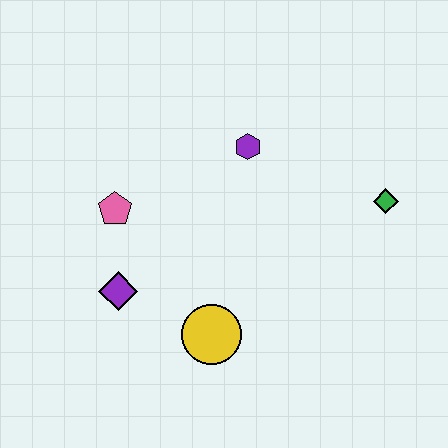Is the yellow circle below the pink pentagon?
Yes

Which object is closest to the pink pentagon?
The purple diamond is closest to the pink pentagon.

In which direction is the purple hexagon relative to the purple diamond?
The purple hexagon is above the purple diamond.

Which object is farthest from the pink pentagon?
The green diamond is farthest from the pink pentagon.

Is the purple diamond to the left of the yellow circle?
Yes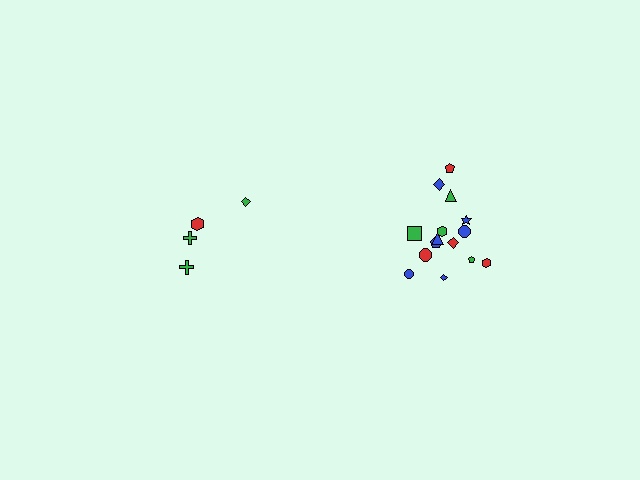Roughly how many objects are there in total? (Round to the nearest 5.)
Roughly 20 objects in total.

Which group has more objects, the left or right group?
The right group.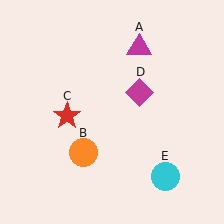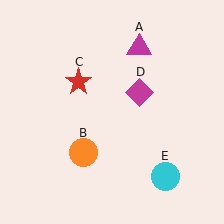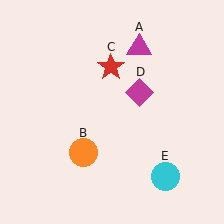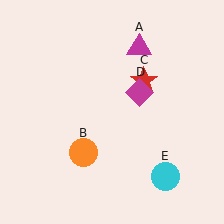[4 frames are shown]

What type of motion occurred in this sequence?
The red star (object C) rotated clockwise around the center of the scene.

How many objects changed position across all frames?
1 object changed position: red star (object C).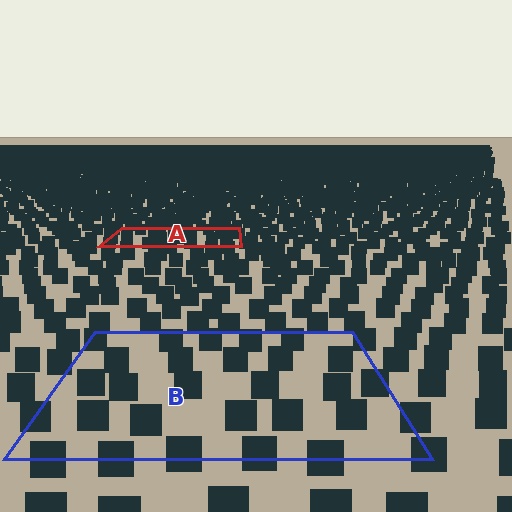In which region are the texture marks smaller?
The texture marks are smaller in region A, because it is farther away.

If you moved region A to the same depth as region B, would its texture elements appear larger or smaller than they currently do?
They would appear larger. At a closer depth, the same texture elements are projected at a bigger on-screen size.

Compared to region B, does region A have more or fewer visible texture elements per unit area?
Region A has more texture elements per unit area — they are packed more densely because it is farther away.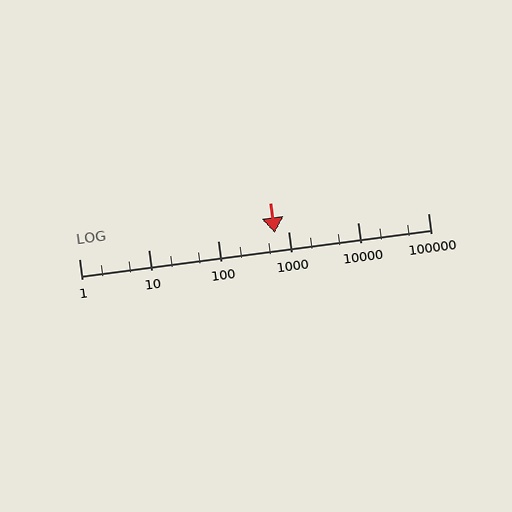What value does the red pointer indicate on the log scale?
The pointer indicates approximately 630.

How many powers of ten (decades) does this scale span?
The scale spans 5 decades, from 1 to 100000.